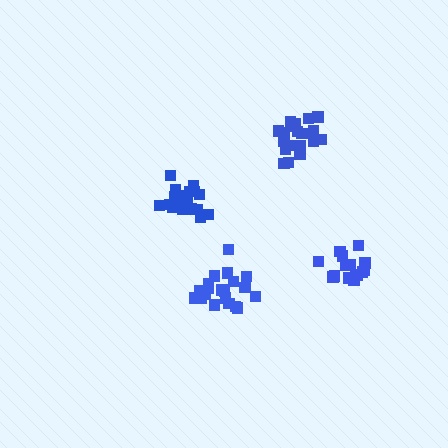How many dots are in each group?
Group 1: 20 dots, Group 2: 21 dots, Group 3: 19 dots, Group 4: 15 dots (75 total).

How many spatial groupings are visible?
There are 4 spatial groupings.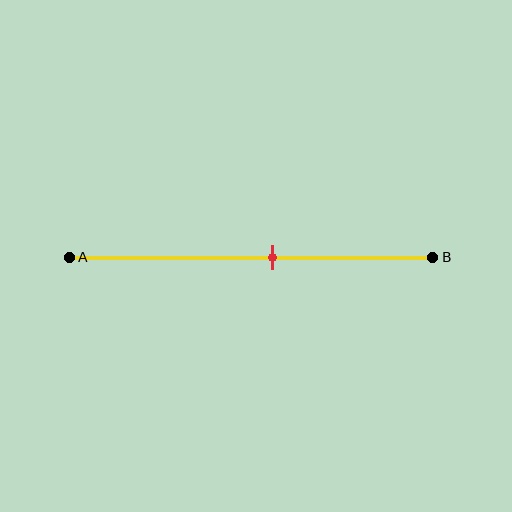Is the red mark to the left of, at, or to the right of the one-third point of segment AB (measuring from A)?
The red mark is to the right of the one-third point of segment AB.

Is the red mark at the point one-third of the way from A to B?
No, the mark is at about 55% from A, not at the 33% one-third point.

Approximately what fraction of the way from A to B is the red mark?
The red mark is approximately 55% of the way from A to B.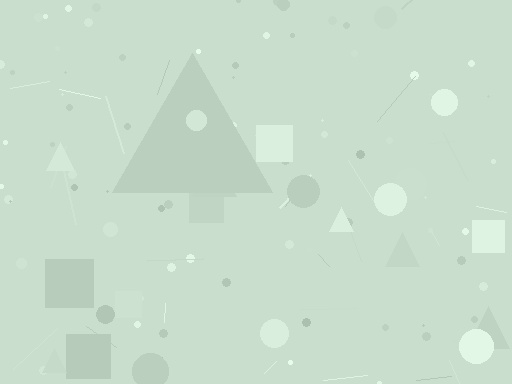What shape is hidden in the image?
A triangle is hidden in the image.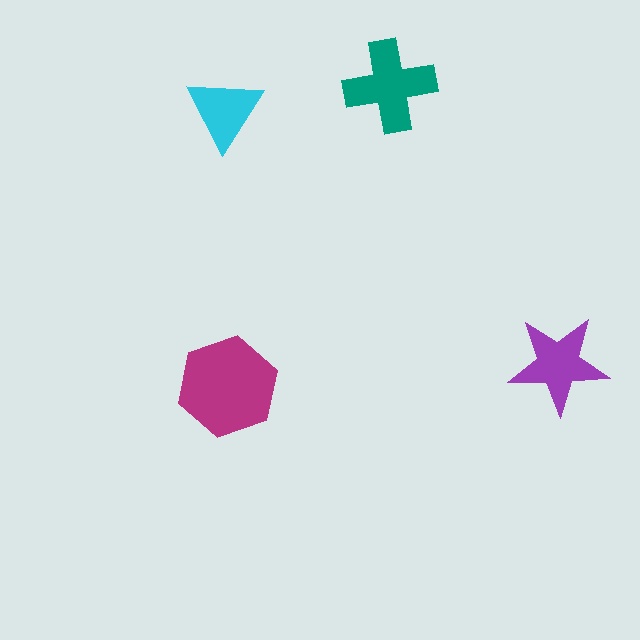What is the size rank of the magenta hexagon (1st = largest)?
1st.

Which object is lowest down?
The magenta hexagon is bottommost.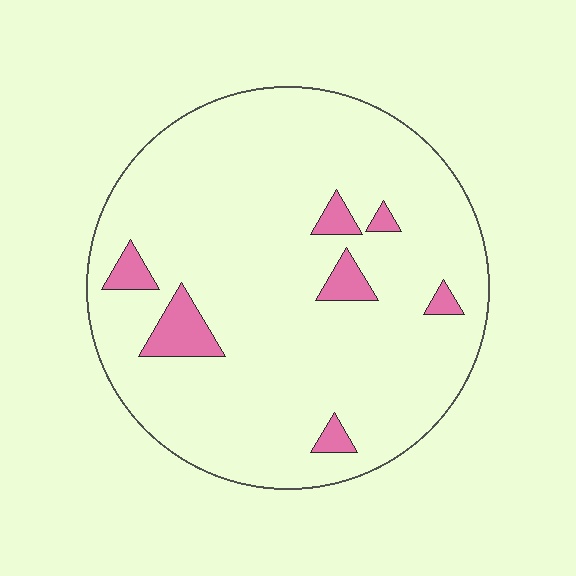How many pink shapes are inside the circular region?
7.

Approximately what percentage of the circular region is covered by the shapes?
Approximately 10%.